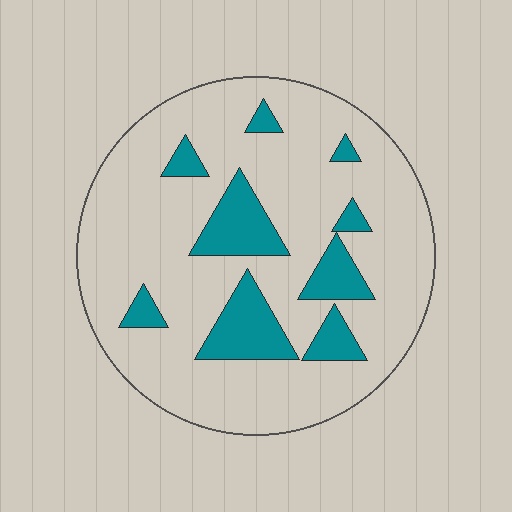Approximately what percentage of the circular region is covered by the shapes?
Approximately 20%.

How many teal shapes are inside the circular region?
9.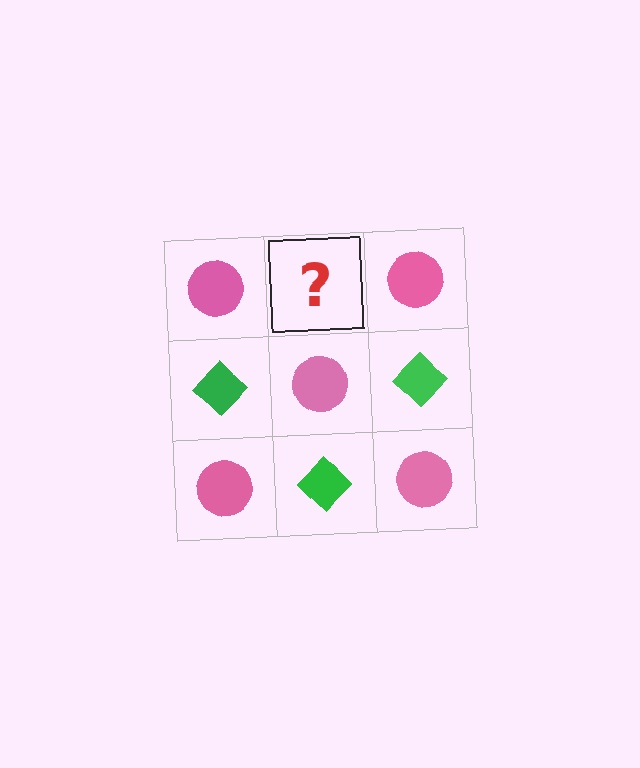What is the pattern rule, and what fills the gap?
The rule is that it alternates pink circle and green diamond in a checkerboard pattern. The gap should be filled with a green diamond.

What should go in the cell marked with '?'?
The missing cell should contain a green diamond.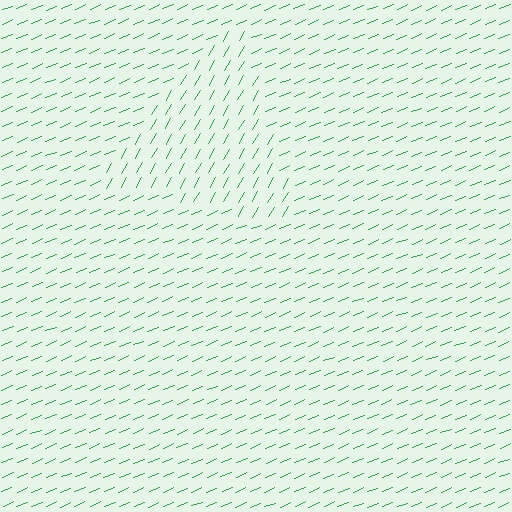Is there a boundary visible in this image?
Yes, there is a texture boundary formed by a change in line orientation.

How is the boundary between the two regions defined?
The boundary is defined purely by a change in line orientation (approximately 38 degrees difference). All lines are the same color and thickness.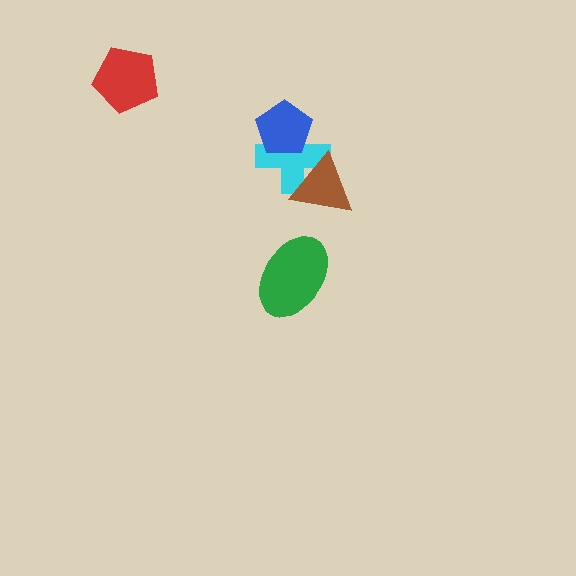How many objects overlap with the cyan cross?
2 objects overlap with the cyan cross.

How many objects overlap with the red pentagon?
0 objects overlap with the red pentagon.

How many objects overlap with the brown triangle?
1 object overlaps with the brown triangle.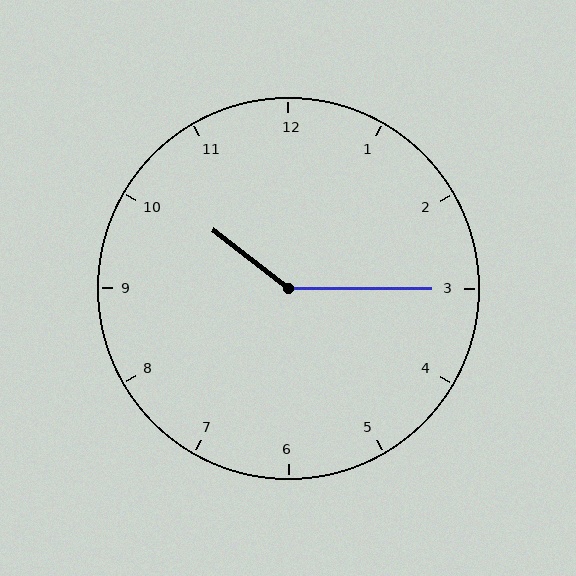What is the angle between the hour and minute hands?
Approximately 142 degrees.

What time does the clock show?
10:15.